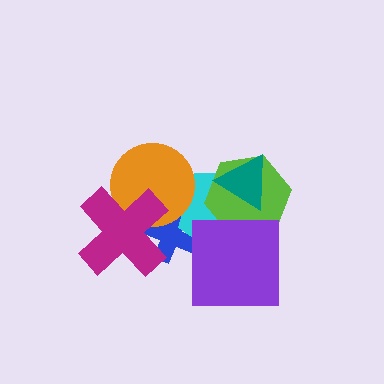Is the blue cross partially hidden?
Yes, it is partially covered by another shape.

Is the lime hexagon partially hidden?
Yes, it is partially covered by another shape.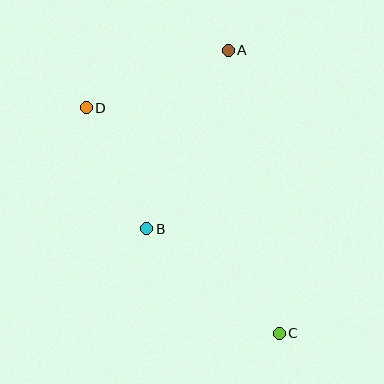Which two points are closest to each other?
Points B and D are closest to each other.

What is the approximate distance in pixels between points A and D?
The distance between A and D is approximately 153 pixels.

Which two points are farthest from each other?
Points C and D are farthest from each other.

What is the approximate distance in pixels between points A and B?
The distance between A and B is approximately 196 pixels.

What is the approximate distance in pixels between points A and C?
The distance between A and C is approximately 287 pixels.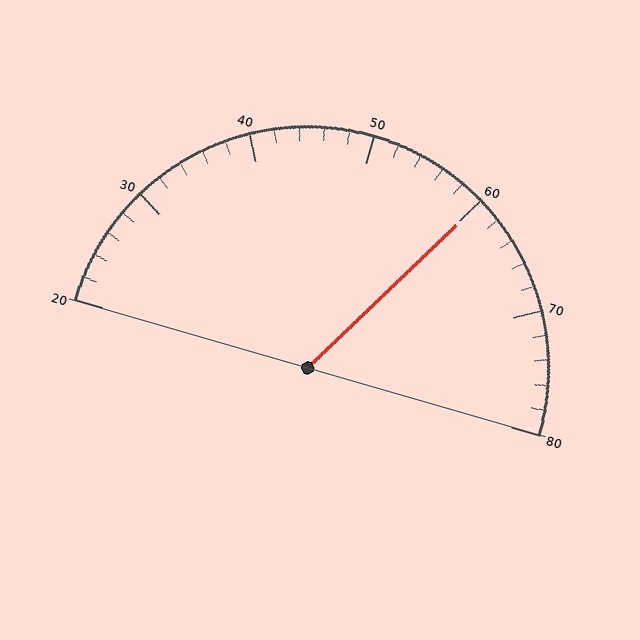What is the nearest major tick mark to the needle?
The nearest major tick mark is 60.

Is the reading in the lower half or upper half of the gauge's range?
The reading is in the upper half of the range (20 to 80).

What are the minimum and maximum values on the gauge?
The gauge ranges from 20 to 80.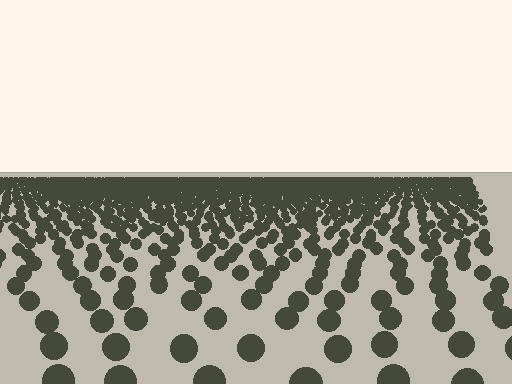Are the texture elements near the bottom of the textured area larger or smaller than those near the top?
Larger. Near the bottom, elements are closer to the viewer and appear at a bigger on-screen size.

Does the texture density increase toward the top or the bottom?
Density increases toward the top.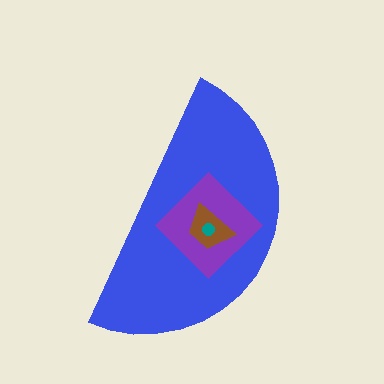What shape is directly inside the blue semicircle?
The purple diamond.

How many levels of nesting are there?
4.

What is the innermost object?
The teal circle.